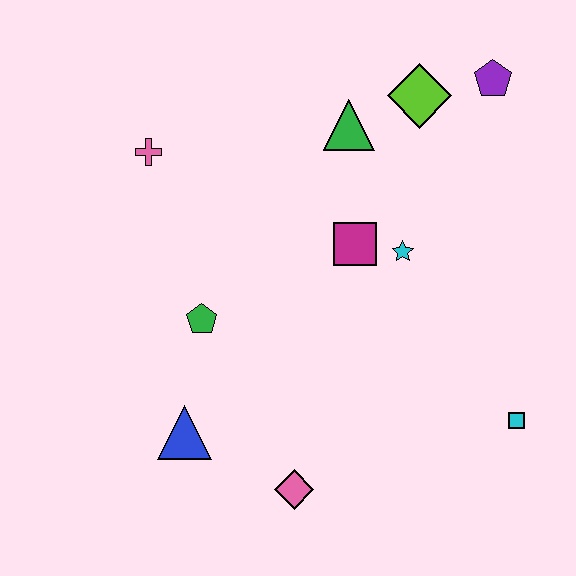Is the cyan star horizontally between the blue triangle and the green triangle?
No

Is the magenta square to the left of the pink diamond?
No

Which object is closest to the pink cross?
The green pentagon is closest to the pink cross.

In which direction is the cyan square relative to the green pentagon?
The cyan square is to the right of the green pentagon.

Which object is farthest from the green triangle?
The pink diamond is farthest from the green triangle.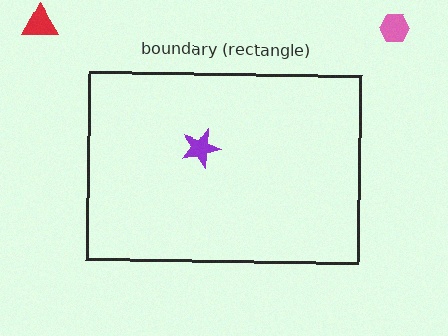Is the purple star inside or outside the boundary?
Inside.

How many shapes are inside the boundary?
1 inside, 2 outside.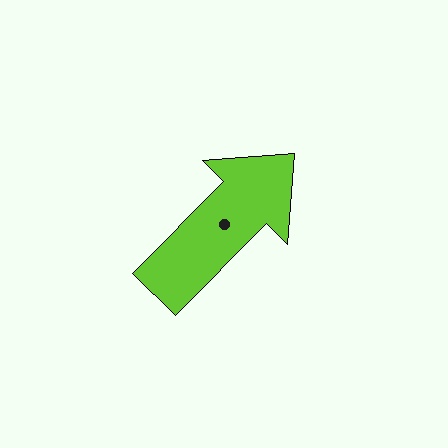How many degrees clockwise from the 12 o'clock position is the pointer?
Approximately 45 degrees.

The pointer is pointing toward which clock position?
Roughly 1 o'clock.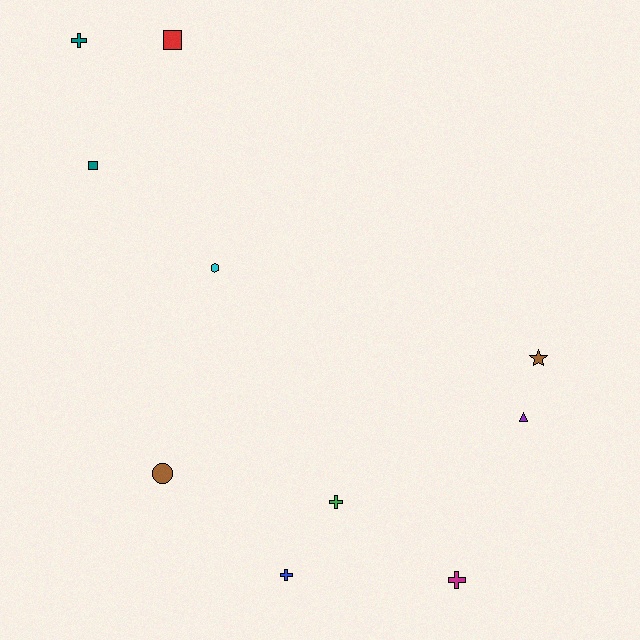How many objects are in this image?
There are 10 objects.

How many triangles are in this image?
There is 1 triangle.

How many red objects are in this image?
There is 1 red object.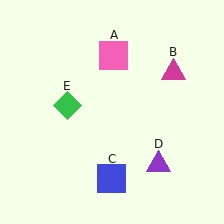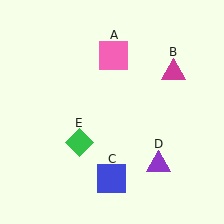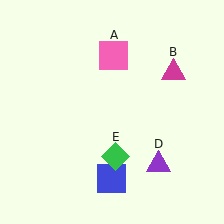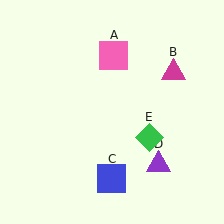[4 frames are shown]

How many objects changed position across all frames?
1 object changed position: green diamond (object E).